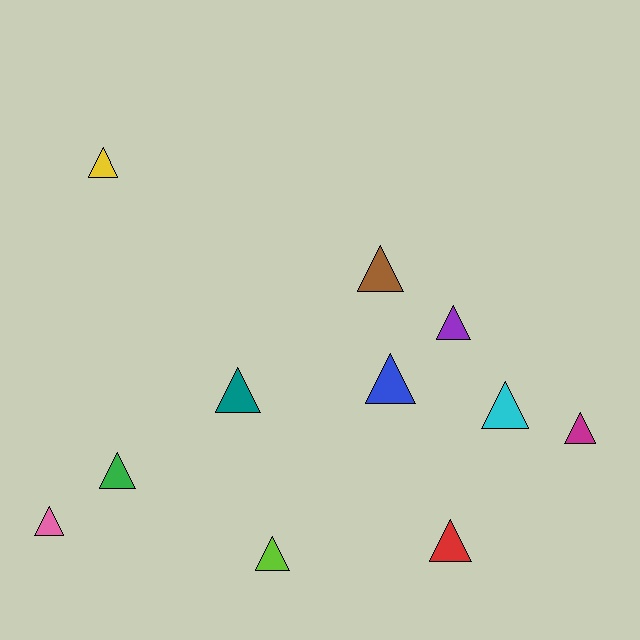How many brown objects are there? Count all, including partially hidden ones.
There is 1 brown object.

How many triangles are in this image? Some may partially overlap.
There are 11 triangles.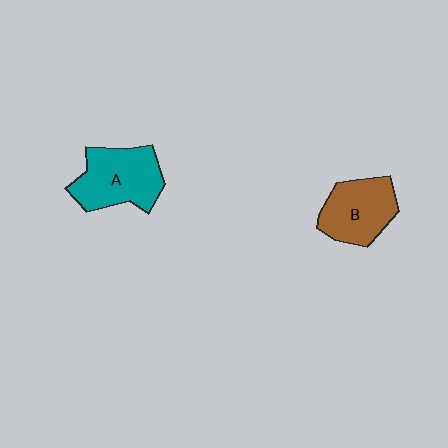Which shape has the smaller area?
Shape B (brown).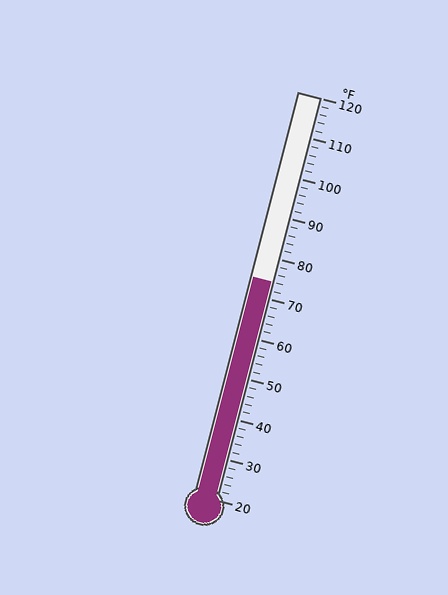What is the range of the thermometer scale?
The thermometer scale ranges from 20°F to 120°F.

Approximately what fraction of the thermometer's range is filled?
The thermometer is filled to approximately 55% of its range.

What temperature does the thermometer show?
The thermometer shows approximately 74°F.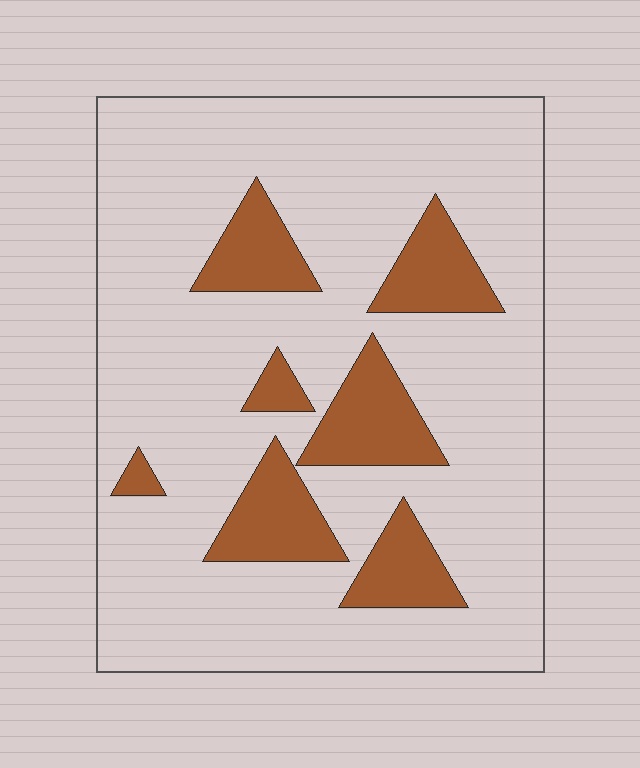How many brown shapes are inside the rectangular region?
7.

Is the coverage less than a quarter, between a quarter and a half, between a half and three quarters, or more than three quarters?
Less than a quarter.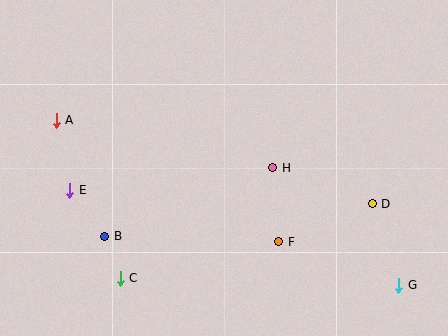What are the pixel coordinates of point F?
Point F is at (279, 242).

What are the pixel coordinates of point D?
Point D is at (372, 204).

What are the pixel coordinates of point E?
Point E is at (70, 190).